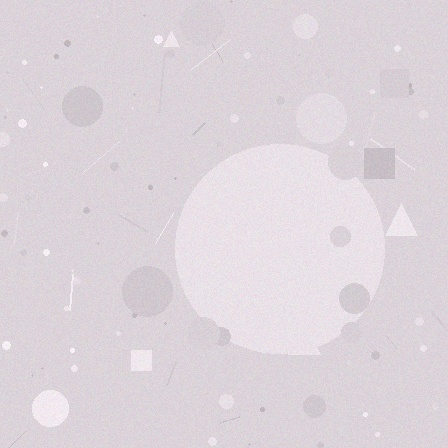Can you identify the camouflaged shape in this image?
The camouflaged shape is a circle.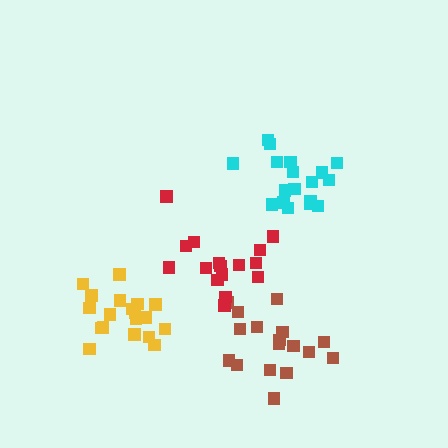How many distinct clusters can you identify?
There are 4 distinct clusters.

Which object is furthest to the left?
The yellow cluster is leftmost.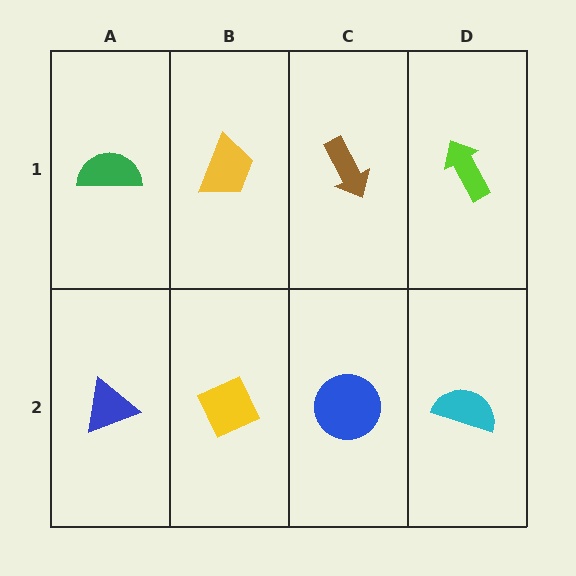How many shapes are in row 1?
4 shapes.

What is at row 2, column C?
A blue circle.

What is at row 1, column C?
A brown arrow.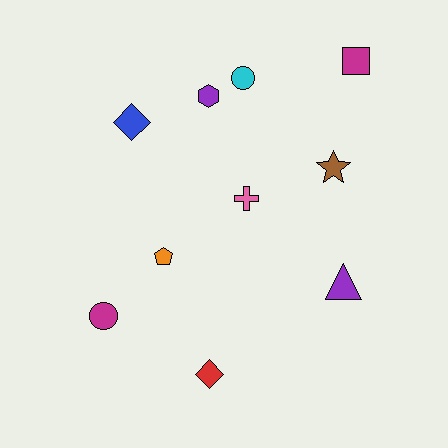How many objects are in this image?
There are 10 objects.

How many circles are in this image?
There are 2 circles.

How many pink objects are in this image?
There is 1 pink object.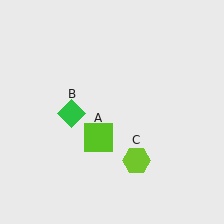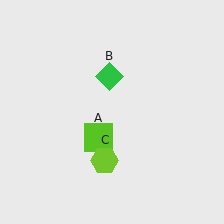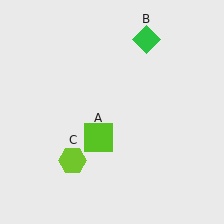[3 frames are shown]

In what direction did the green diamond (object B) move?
The green diamond (object B) moved up and to the right.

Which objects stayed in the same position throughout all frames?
Lime square (object A) remained stationary.